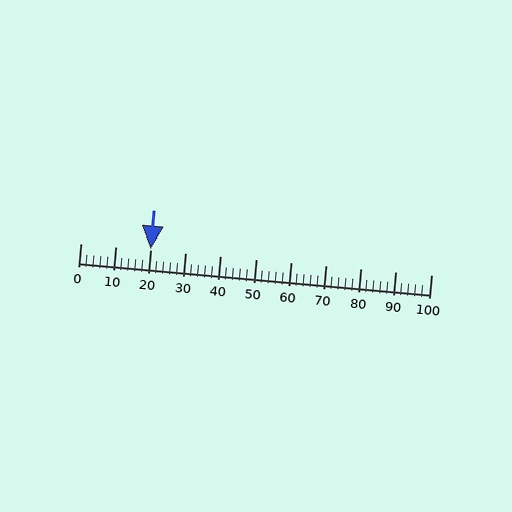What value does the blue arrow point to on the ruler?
The blue arrow points to approximately 20.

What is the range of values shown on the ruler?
The ruler shows values from 0 to 100.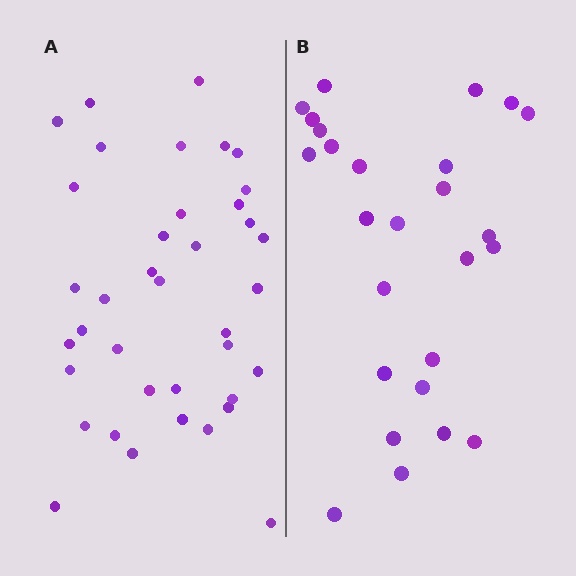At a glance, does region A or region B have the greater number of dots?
Region A (the left region) has more dots.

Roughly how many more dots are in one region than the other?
Region A has roughly 12 or so more dots than region B.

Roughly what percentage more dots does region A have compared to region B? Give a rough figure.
About 45% more.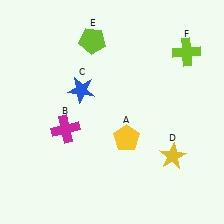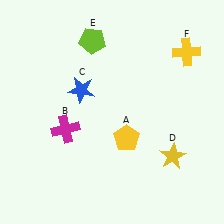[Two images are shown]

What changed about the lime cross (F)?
In Image 1, F is lime. In Image 2, it changed to yellow.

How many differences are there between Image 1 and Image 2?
There is 1 difference between the two images.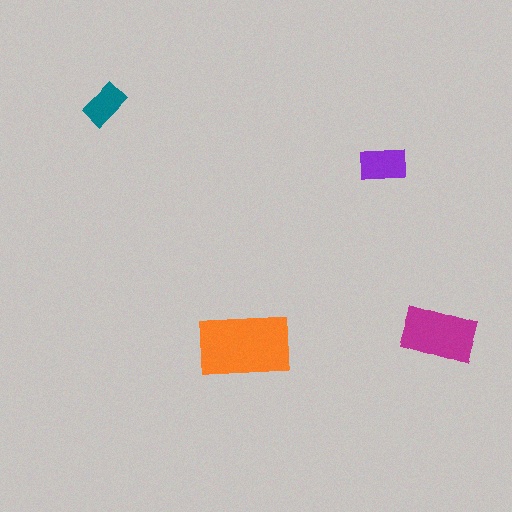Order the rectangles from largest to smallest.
the orange one, the magenta one, the purple one, the teal one.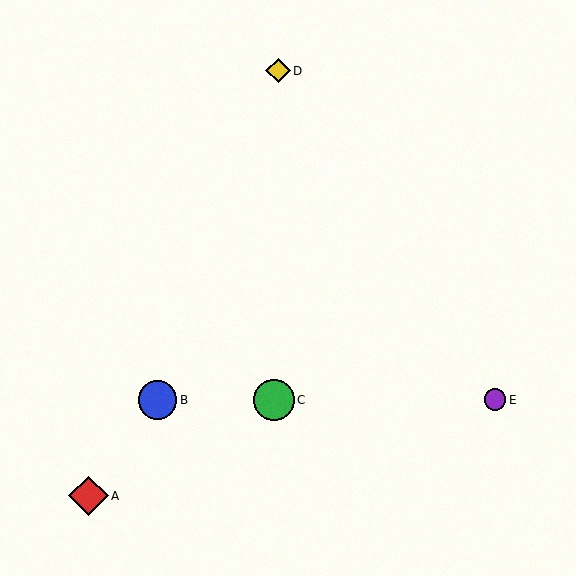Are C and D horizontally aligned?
No, C is at y≈400 and D is at y≈71.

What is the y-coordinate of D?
Object D is at y≈71.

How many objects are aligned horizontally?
3 objects (B, C, E) are aligned horizontally.